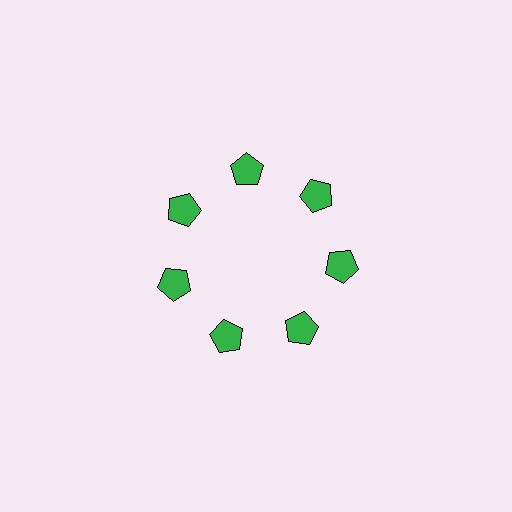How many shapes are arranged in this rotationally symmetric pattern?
There are 7 shapes, arranged in 7 groups of 1.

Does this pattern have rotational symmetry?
Yes, this pattern has 7-fold rotational symmetry. It looks the same after rotating 51 degrees around the center.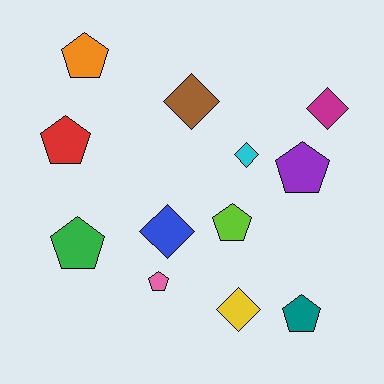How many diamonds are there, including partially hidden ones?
There are 5 diamonds.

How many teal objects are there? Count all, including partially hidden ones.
There is 1 teal object.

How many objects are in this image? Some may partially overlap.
There are 12 objects.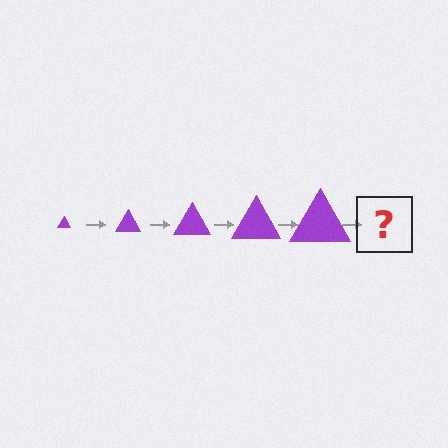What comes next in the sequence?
The next element should be a purple triangle, larger than the previous one.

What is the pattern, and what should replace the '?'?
The pattern is that the triangle gets progressively larger each step. The '?' should be a purple triangle, larger than the previous one.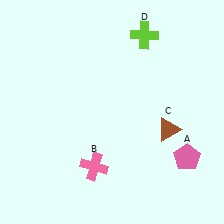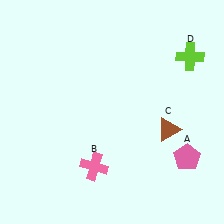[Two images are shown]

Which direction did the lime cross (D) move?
The lime cross (D) moved right.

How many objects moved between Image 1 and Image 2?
1 object moved between the two images.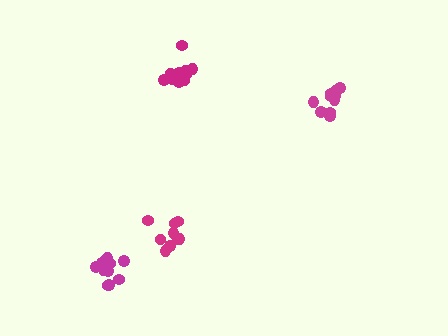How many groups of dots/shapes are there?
There are 4 groups.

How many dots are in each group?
Group 1: 9 dots, Group 2: 11 dots, Group 3: 10 dots, Group 4: 12 dots (42 total).